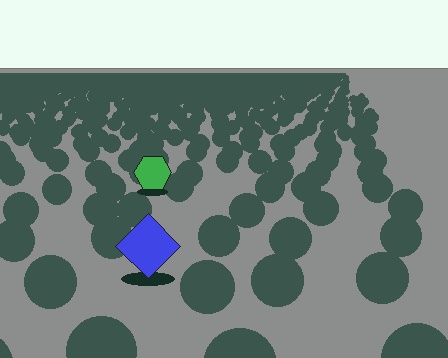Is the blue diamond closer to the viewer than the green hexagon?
Yes. The blue diamond is closer — you can tell from the texture gradient: the ground texture is coarser near it.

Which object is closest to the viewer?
The blue diamond is closest. The texture marks near it are larger and more spread out.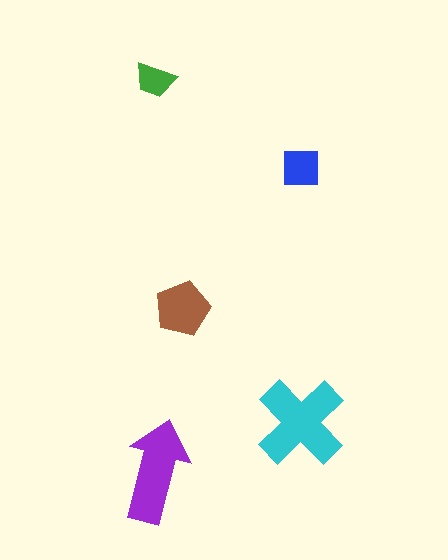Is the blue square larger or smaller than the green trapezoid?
Larger.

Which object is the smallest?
The green trapezoid.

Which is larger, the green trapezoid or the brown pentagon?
The brown pentagon.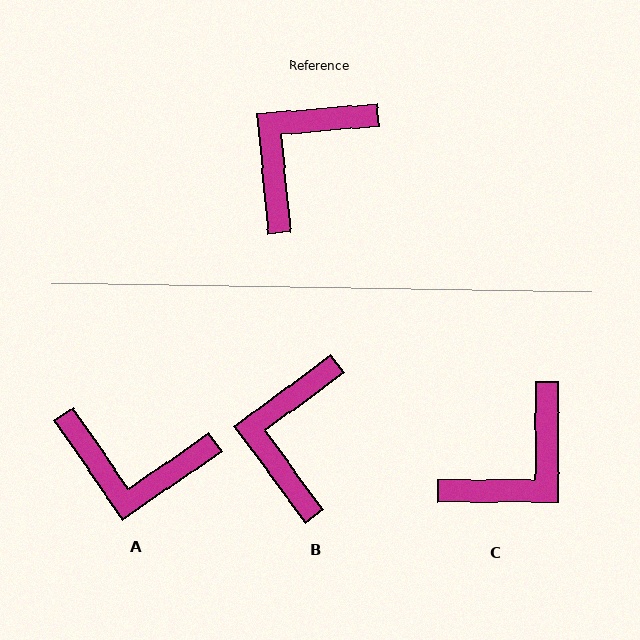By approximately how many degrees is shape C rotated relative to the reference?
Approximately 175 degrees counter-clockwise.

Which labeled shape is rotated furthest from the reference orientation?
C, about 175 degrees away.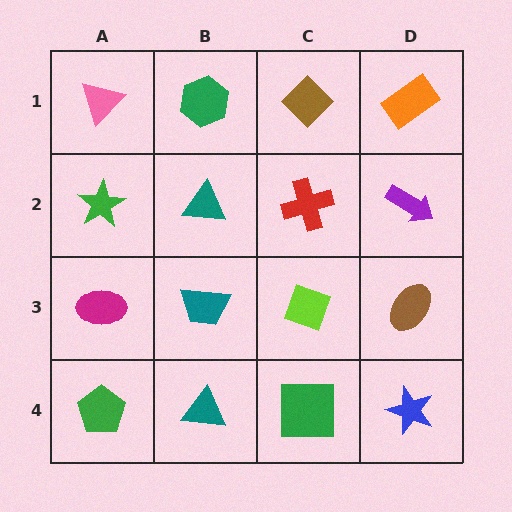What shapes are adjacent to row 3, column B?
A teal triangle (row 2, column B), a teal triangle (row 4, column B), a magenta ellipse (row 3, column A), a lime diamond (row 3, column C).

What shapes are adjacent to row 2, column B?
A green hexagon (row 1, column B), a teal trapezoid (row 3, column B), a green star (row 2, column A), a red cross (row 2, column C).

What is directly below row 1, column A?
A green star.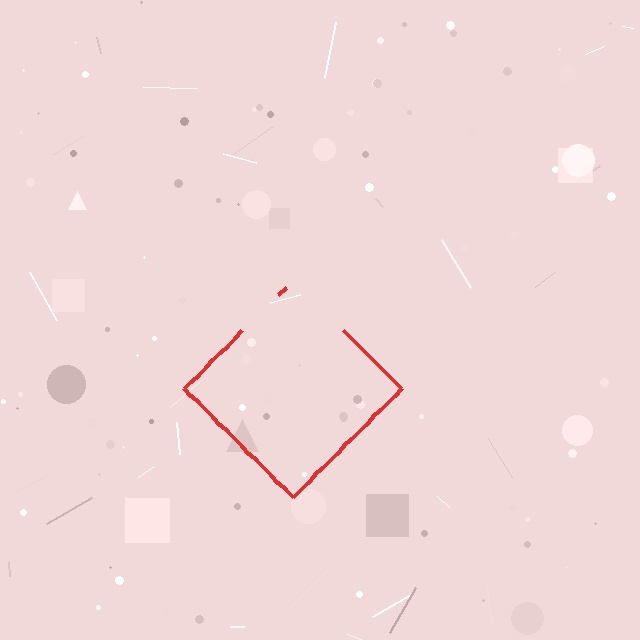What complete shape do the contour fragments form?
The contour fragments form a diamond.